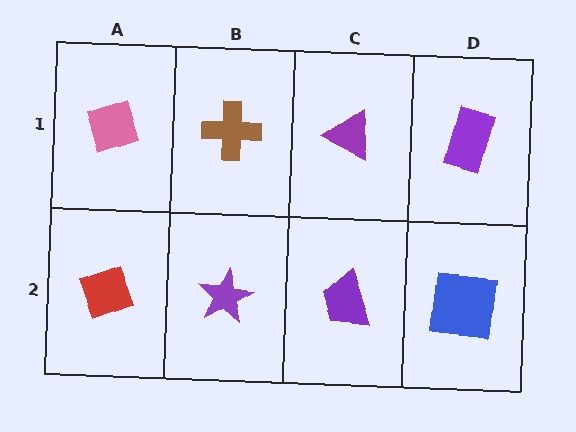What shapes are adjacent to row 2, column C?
A purple triangle (row 1, column C), a purple star (row 2, column B), a blue square (row 2, column D).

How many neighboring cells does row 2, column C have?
3.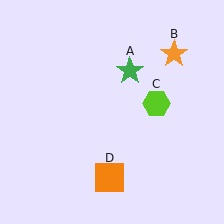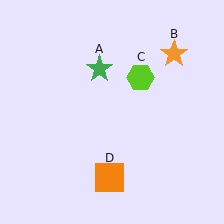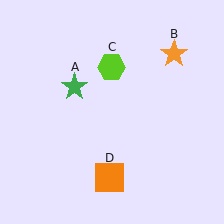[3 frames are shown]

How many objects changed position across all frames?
2 objects changed position: green star (object A), lime hexagon (object C).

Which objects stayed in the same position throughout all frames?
Orange star (object B) and orange square (object D) remained stationary.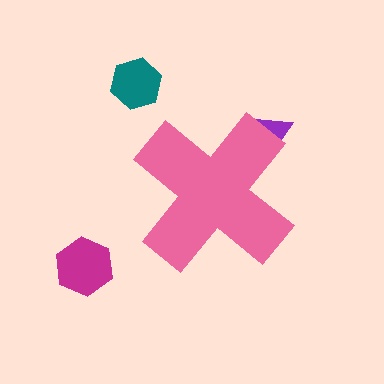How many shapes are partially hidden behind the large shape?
1 shape is partially hidden.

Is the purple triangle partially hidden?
Yes, the purple triangle is partially hidden behind the pink cross.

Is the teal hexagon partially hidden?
No, the teal hexagon is fully visible.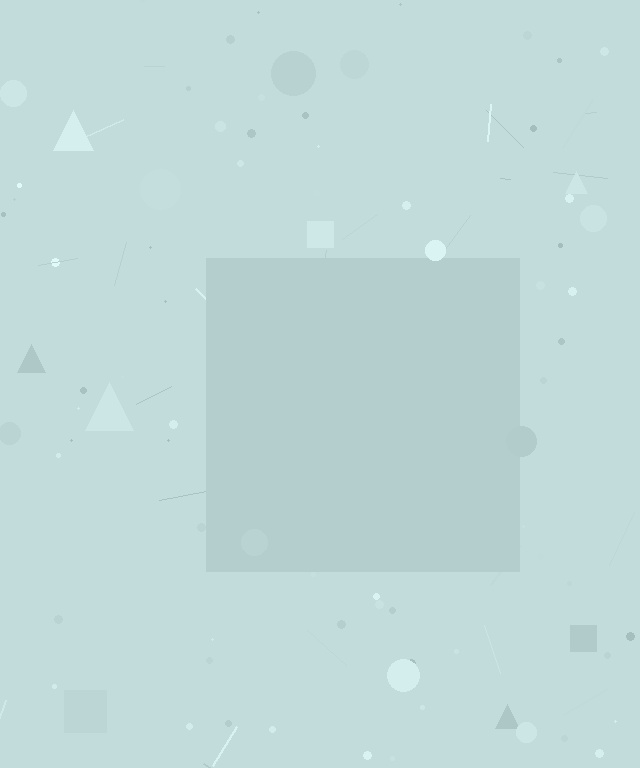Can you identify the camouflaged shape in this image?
The camouflaged shape is a square.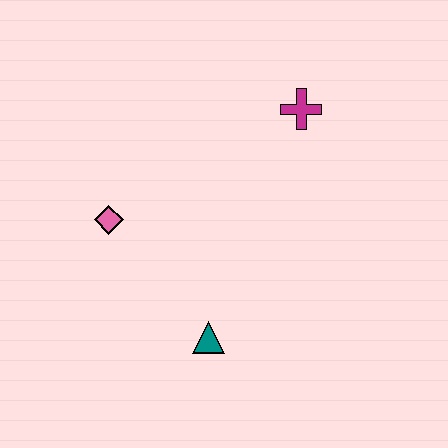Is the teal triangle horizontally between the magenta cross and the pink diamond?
Yes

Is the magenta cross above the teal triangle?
Yes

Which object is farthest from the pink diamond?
The magenta cross is farthest from the pink diamond.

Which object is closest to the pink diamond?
The teal triangle is closest to the pink diamond.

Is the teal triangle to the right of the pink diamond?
Yes